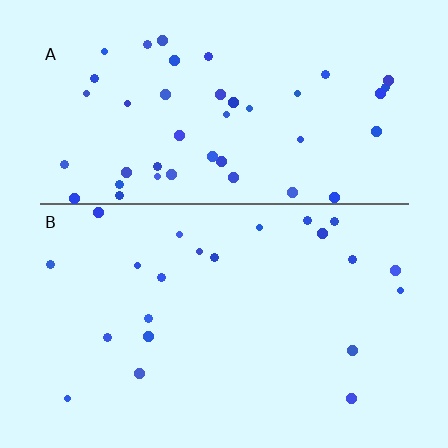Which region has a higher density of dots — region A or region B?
A (the top).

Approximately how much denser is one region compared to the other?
Approximately 2.0× — region A over region B.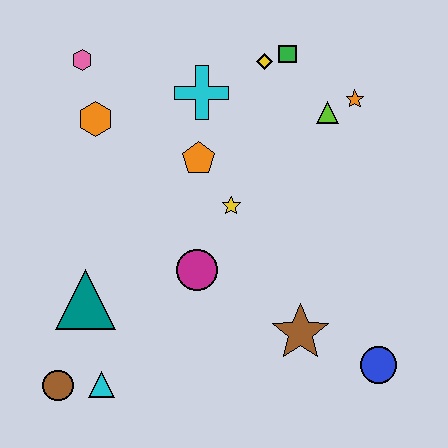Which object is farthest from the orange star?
The brown circle is farthest from the orange star.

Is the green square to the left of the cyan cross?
No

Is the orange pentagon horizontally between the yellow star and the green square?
No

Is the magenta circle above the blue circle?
Yes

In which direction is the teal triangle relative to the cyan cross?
The teal triangle is below the cyan cross.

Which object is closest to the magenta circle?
The yellow star is closest to the magenta circle.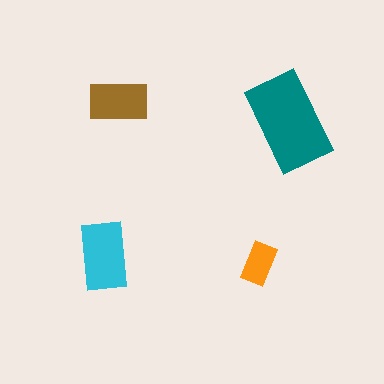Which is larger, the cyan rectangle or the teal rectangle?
The teal one.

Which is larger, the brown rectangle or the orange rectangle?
The brown one.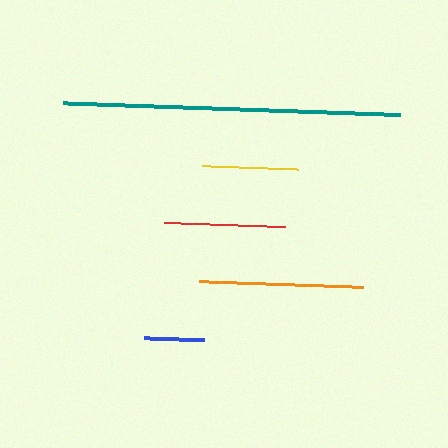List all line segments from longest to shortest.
From longest to shortest: teal, orange, red, yellow, blue.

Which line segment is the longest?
The teal line is the longest at approximately 337 pixels.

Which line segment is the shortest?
The blue line is the shortest at approximately 60 pixels.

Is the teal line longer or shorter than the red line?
The teal line is longer than the red line.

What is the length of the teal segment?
The teal segment is approximately 337 pixels long.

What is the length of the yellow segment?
The yellow segment is approximately 97 pixels long.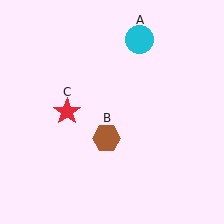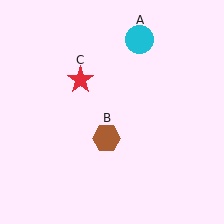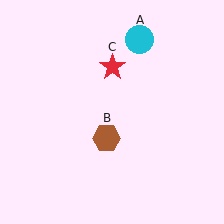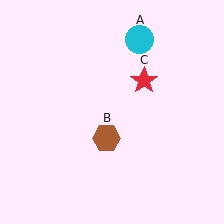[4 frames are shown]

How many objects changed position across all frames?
1 object changed position: red star (object C).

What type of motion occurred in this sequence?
The red star (object C) rotated clockwise around the center of the scene.